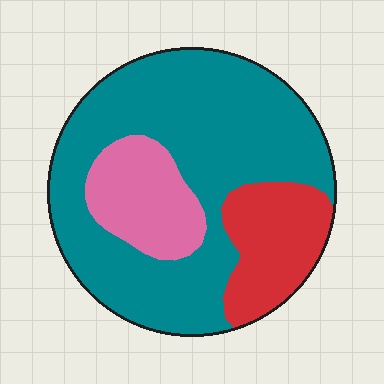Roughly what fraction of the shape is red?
Red takes up about one sixth (1/6) of the shape.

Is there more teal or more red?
Teal.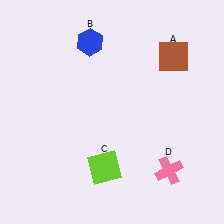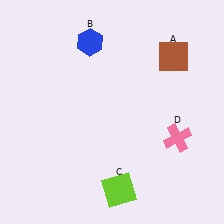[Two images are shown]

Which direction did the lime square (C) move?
The lime square (C) moved down.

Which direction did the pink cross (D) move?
The pink cross (D) moved up.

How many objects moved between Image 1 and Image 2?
2 objects moved between the two images.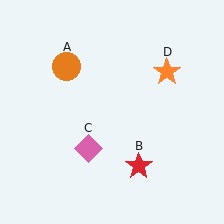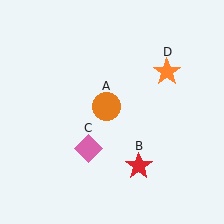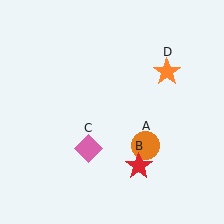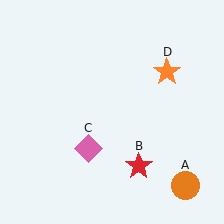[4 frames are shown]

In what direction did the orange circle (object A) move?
The orange circle (object A) moved down and to the right.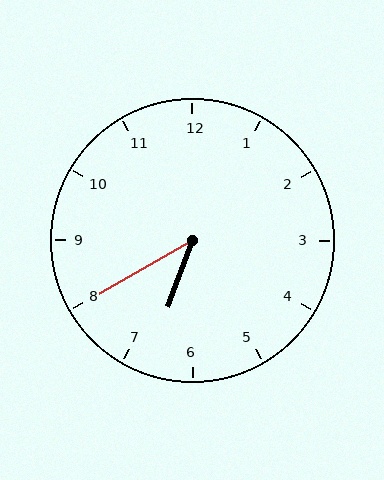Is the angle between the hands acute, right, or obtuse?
It is acute.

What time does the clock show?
6:40.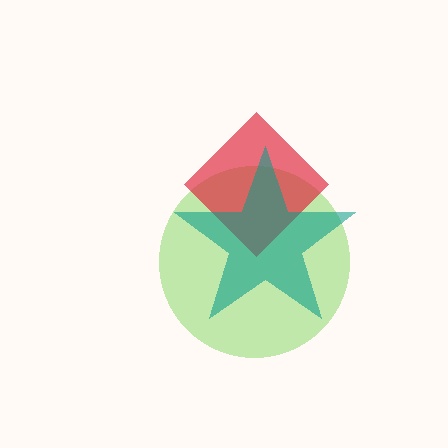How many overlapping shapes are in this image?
There are 3 overlapping shapes in the image.